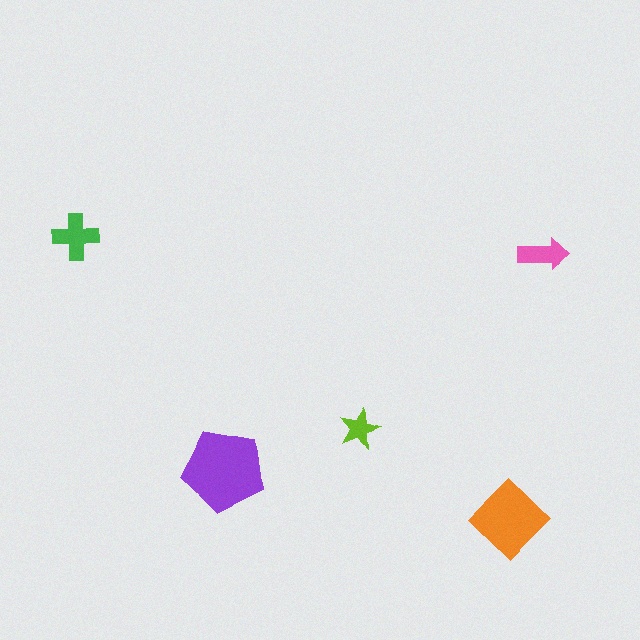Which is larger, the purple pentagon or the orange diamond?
The purple pentagon.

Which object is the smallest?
The lime star.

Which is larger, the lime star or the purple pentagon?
The purple pentagon.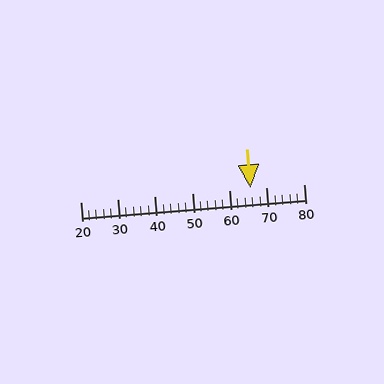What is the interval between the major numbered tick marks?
The major tick marks are spaced 10 units apart.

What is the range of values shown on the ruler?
The ruler shows values from 20 to 80.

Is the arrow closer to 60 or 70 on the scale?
The arrow is closer to 70.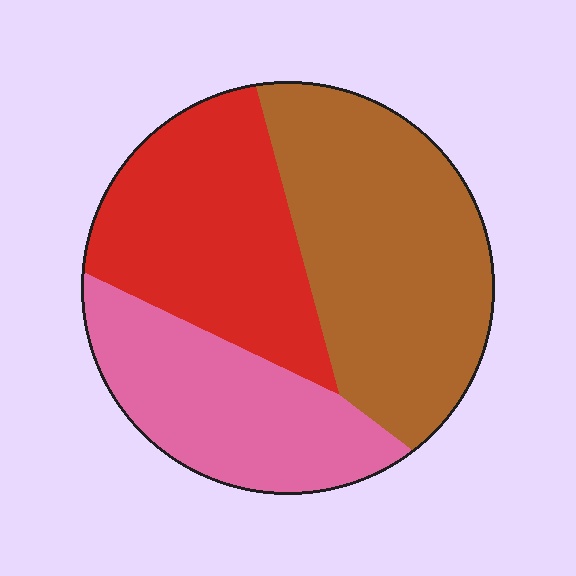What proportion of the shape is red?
Red covers 32% of the shape.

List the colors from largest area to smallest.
From largest to smallest: brown, red, pink.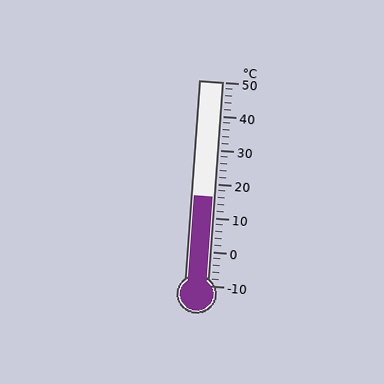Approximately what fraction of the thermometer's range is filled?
The thermometer is filled to approximately 45% of its range.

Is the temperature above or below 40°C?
The temperature is below 40°C.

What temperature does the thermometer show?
The thermometer shows approximately 16°C.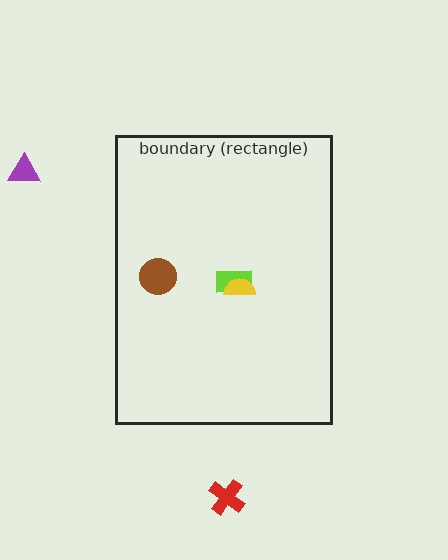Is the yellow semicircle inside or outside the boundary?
Inside.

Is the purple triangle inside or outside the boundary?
Outside.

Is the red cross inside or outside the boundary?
Outside.